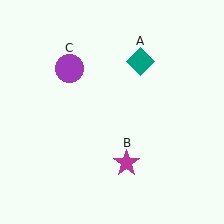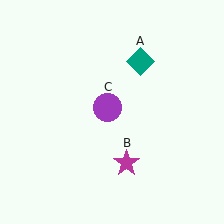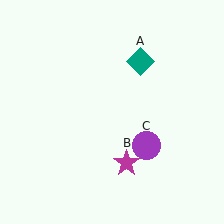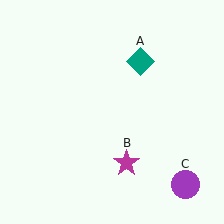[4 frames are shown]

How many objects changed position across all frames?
1 object changed position: purple circle (object C).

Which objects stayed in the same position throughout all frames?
Teal diamond (object A) and magenta star (object B) remained stationary.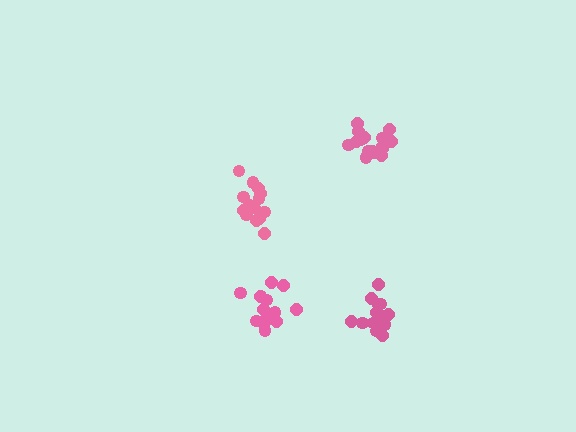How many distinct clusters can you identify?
There are 4 distinct clusters.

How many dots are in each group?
Group 1: 14 dots, Group 2: 15 dots, Group 3: 17 dots, Group 4: 14 dots (60 total).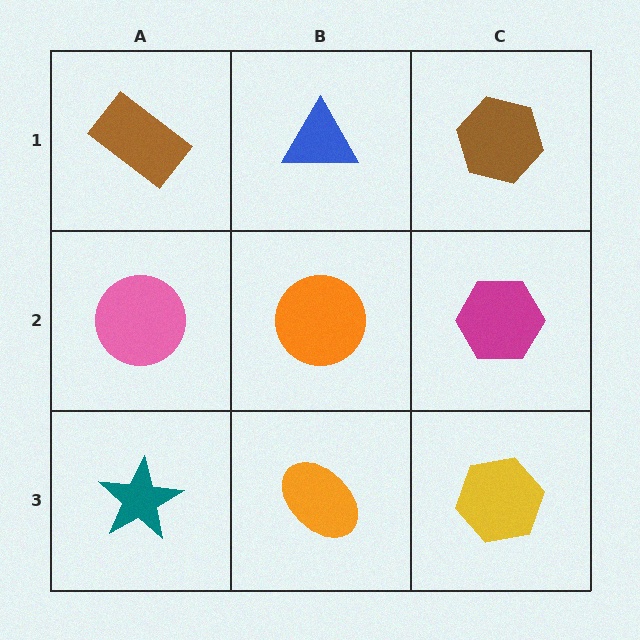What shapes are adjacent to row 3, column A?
A pink circle (row 2, column A), an orange ellipse (row 3, column B).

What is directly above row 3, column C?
A magenta hexagon.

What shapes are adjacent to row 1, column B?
An orange circle (row 2, column B), a brown rectangle (row 1, column A), a brown hexagon (row 1, column C).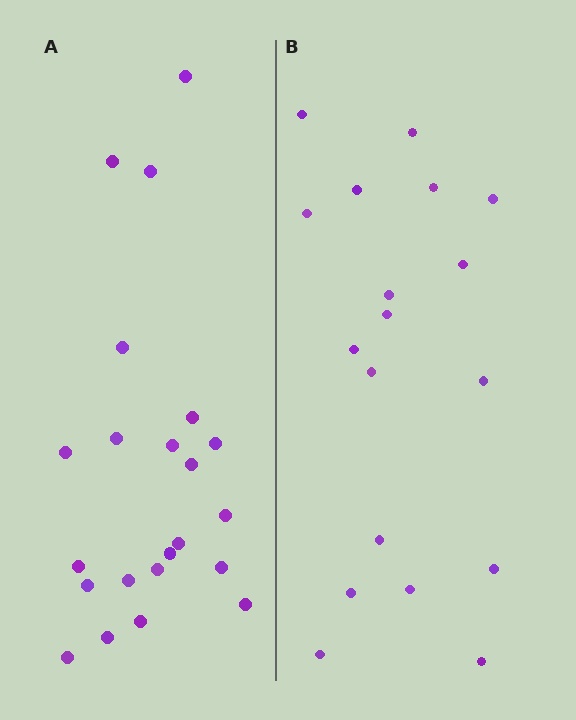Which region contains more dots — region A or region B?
Region A (the left region) has more dots.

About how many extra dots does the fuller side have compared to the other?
Region A has about 4 more dots than region B.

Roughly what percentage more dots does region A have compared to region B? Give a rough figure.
About 20% more.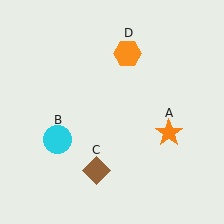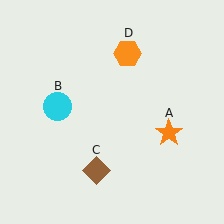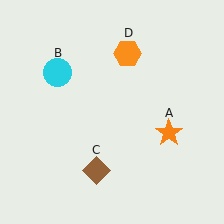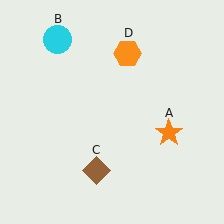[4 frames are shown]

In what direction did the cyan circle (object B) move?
The cyan circle (object B) moved up.